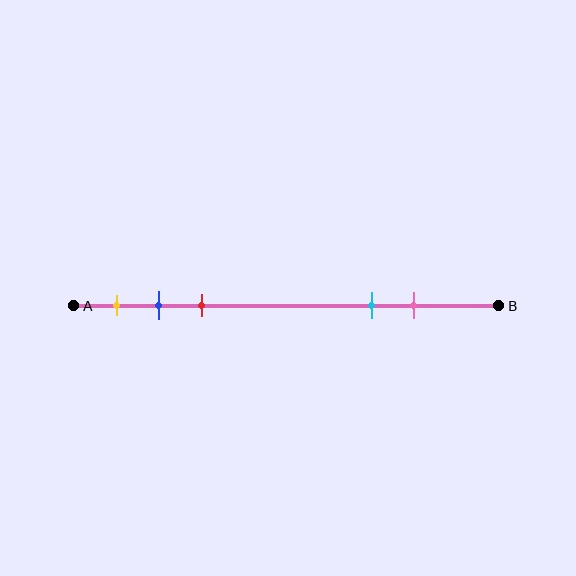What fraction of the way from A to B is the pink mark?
The pink mark is approximately 80% (0.8) of the way from A to B.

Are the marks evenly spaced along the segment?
No, the marks are not evenly spaced.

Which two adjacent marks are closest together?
The blue and red marks are the closest adjacent pair.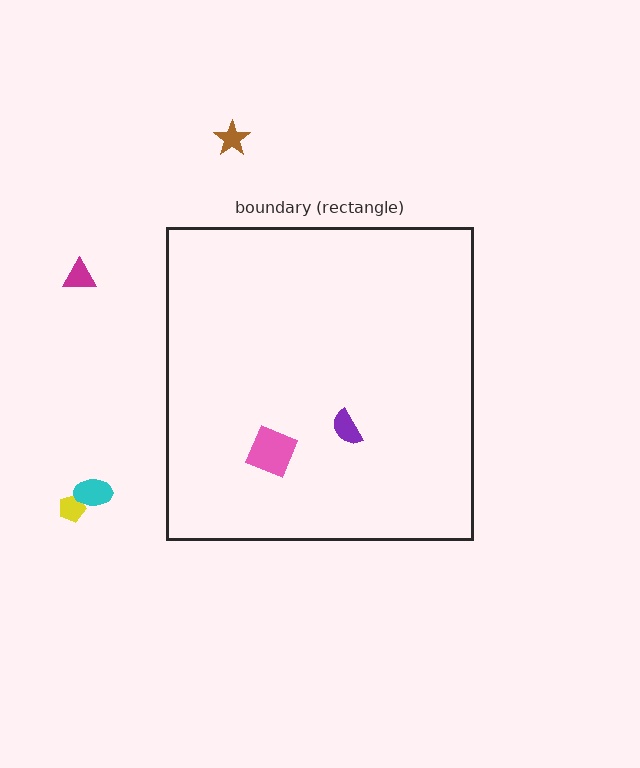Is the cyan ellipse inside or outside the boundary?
Outside.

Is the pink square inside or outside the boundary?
Inside.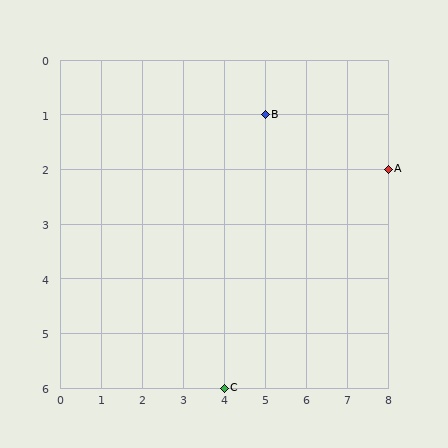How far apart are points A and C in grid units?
Points A and C are 4 columns and 4 rows apart (about 5.7 grid units diagonally).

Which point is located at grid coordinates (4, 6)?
Point C is at (4, 6).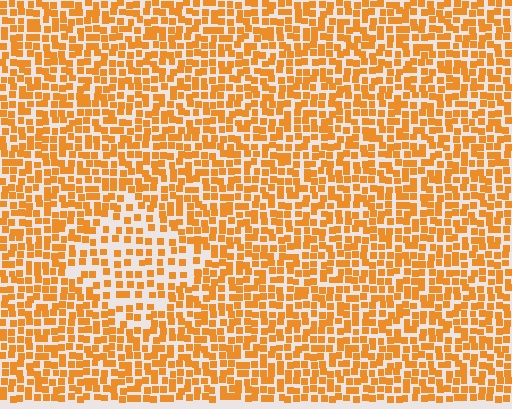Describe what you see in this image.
The image contains small orange elements arranged at two different densities. A diamond-shaped region is visible where the elements are less densely packed than the surrounding area.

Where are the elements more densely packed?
The elements are more densely packed outside the diamond boundary.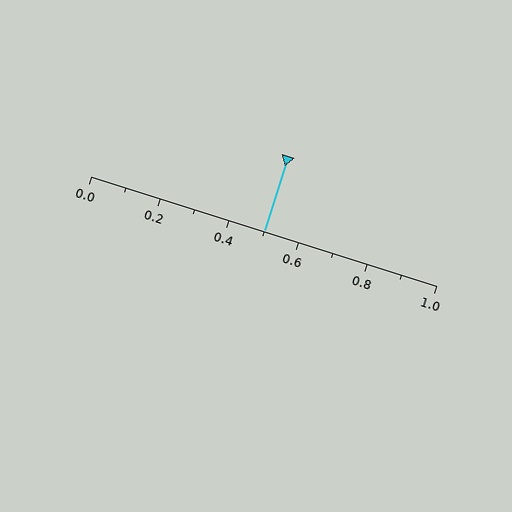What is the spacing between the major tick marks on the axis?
The major ticks are spaced 0.2 apart.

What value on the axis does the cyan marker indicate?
The marker indicates approximately 0.5.